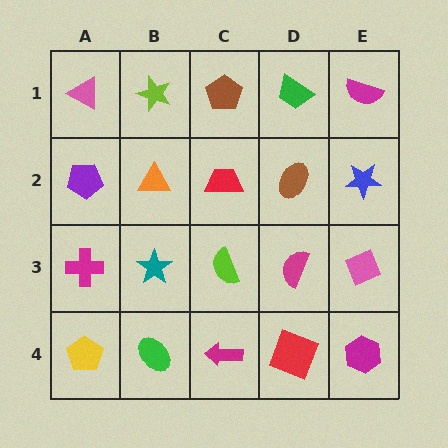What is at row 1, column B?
A lime star.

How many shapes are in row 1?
5 shapes.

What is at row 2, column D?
A brown ellipse.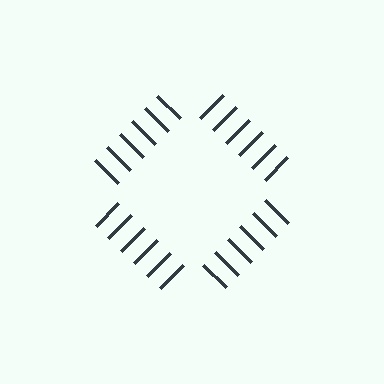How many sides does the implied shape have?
4 sides — the line-ends trace a square.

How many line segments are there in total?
24 — 6 along each of the 4 edges.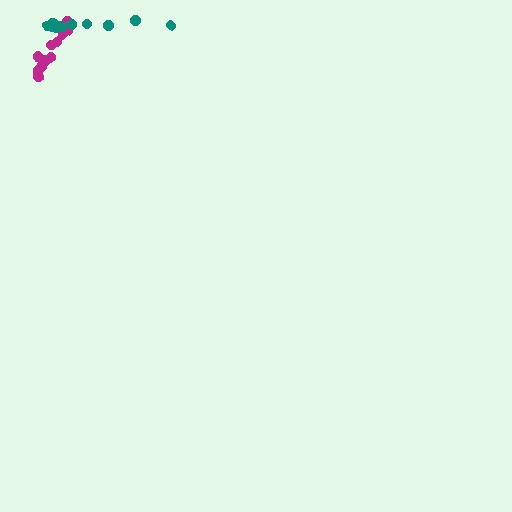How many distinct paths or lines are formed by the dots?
There are 2 distinct paths.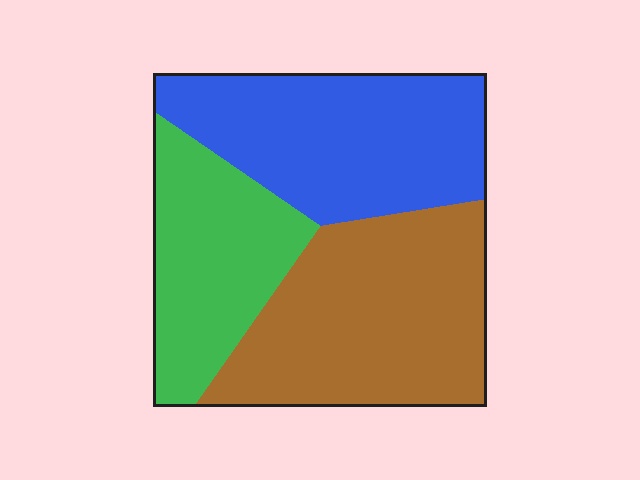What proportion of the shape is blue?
Blue covers 35% of the shape.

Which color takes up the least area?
Green, at roughly 25%.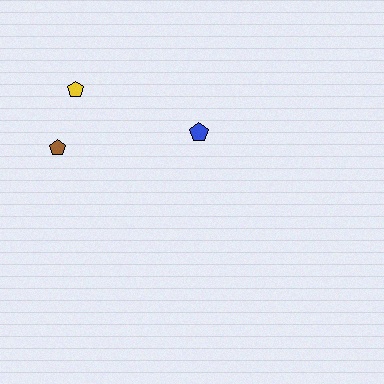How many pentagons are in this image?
There are 3 pentagons.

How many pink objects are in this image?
There are no pink objects.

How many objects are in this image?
There are 3 objects.